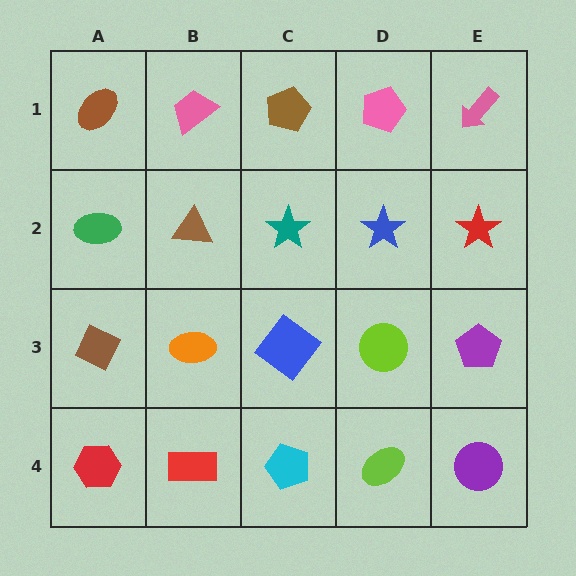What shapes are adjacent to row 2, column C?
A brown pentagon (row 1, column C), a blue diamond (row 3, column C), a brown triangle (row 2, column B), a blue star (row 2, column D).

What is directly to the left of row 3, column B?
A brown diamond.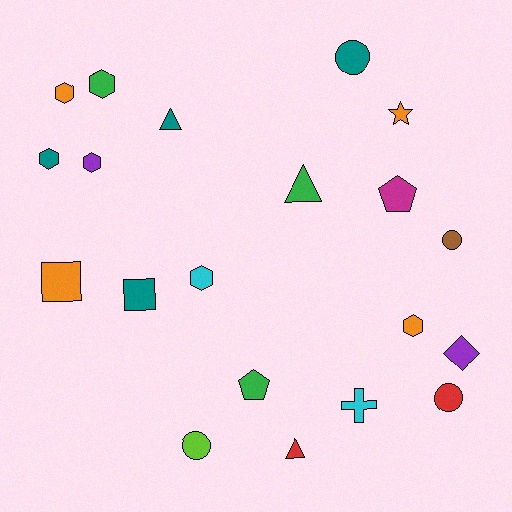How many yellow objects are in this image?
There are no yellow objects.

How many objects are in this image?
There are 20 objects.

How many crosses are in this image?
There is 1 cross.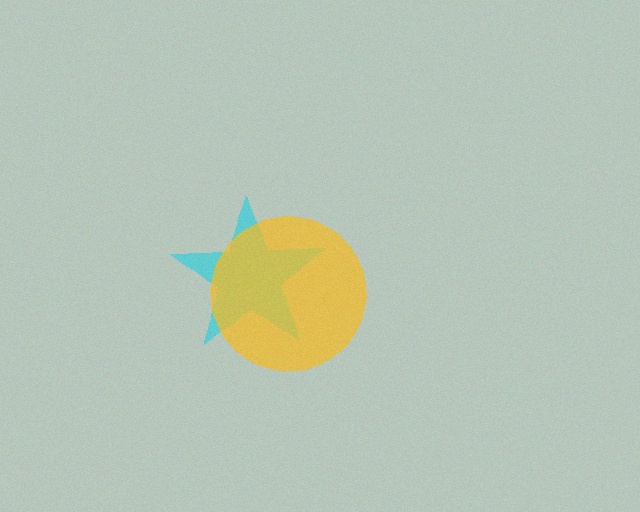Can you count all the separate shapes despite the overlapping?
Yes, there are 2 separate shapes.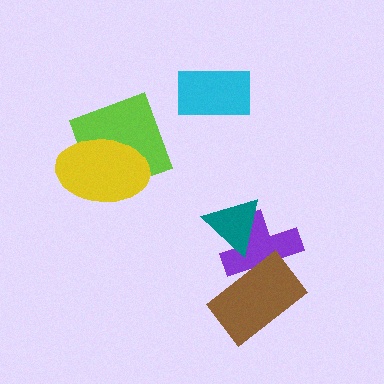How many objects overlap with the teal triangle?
1 object overlaps with the teal triangle.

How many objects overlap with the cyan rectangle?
0 objects overlap with the cyan rectangle.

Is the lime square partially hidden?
Yes, it is partially covered by another shape.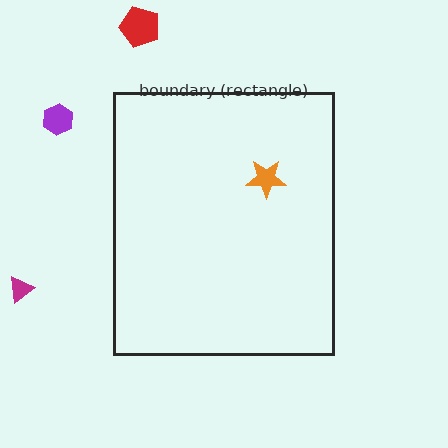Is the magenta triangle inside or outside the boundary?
Outside.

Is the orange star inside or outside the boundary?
Inside.